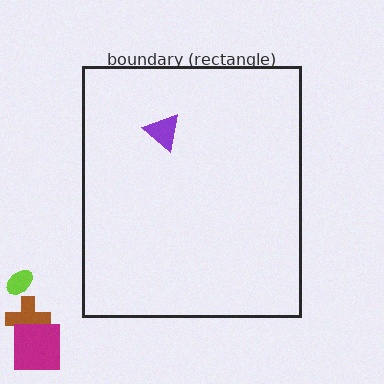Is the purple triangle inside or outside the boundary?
Inside.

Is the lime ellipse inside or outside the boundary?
Outside.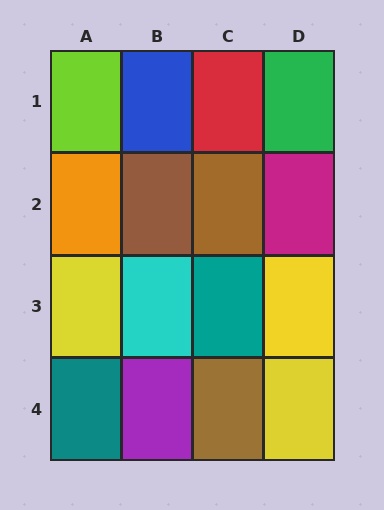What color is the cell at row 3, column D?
Yellow.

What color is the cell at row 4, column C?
Brown.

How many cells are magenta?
1 cell is magenta.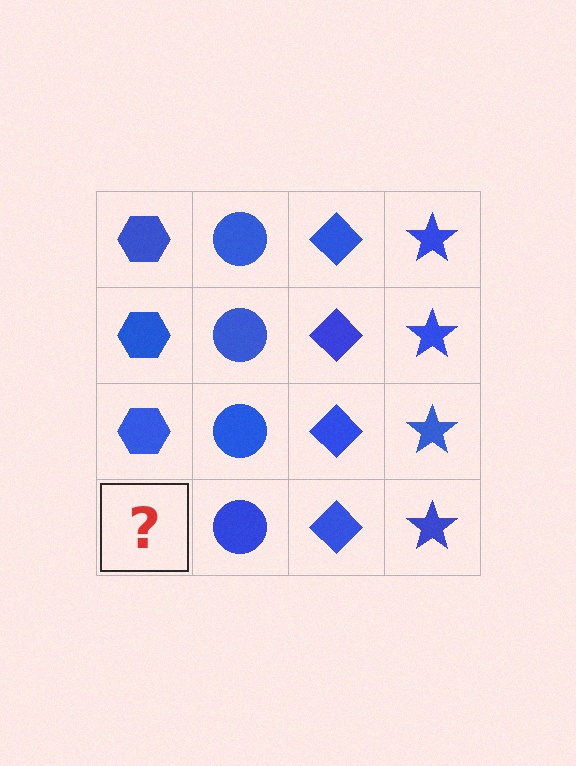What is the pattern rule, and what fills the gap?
The rule is that each column has a consistent shape. The gap should be filled with a blue hexagon.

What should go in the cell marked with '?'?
The missing cell should contain a blue hexagon.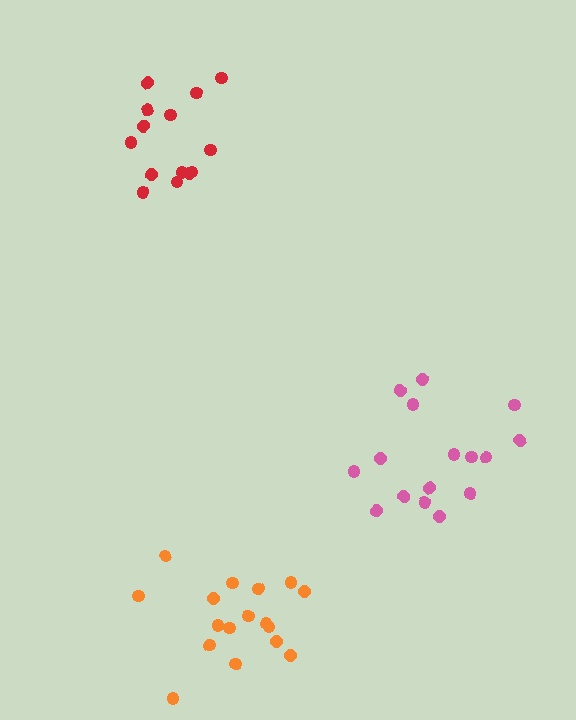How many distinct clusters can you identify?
There are 3 distinct clusters.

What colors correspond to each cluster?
The clusters are colored: red, orange, pink.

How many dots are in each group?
Group 1: 14 dots, Group 2: 17 dots, Group 3: 16 dots (47 total).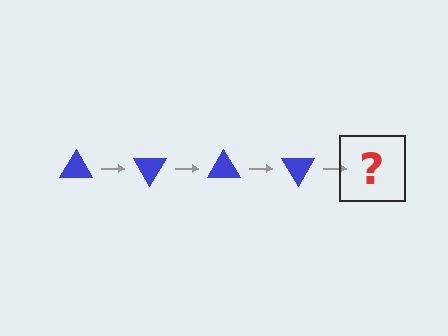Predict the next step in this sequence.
The next step is a blue triangle rotated 240 degrees.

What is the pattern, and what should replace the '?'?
The pattern is that the triangle rotates 60 degrees each step. The '?' should be a blue triangle rotated 240 degrees.